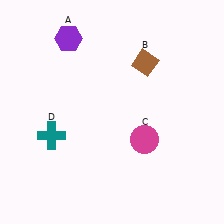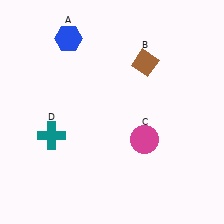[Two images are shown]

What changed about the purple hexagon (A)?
In Image 1, A is purple. In Image 2, it changed to blue.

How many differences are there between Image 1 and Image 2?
There is 1 difference between the two images.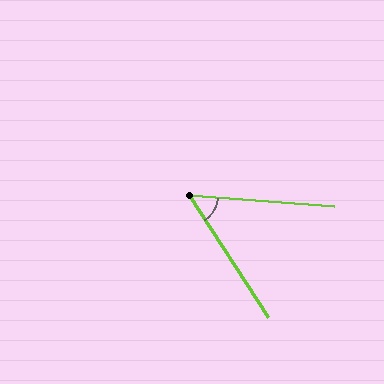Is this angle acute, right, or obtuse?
It is acute.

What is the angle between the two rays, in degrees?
Approximately 53 degrees.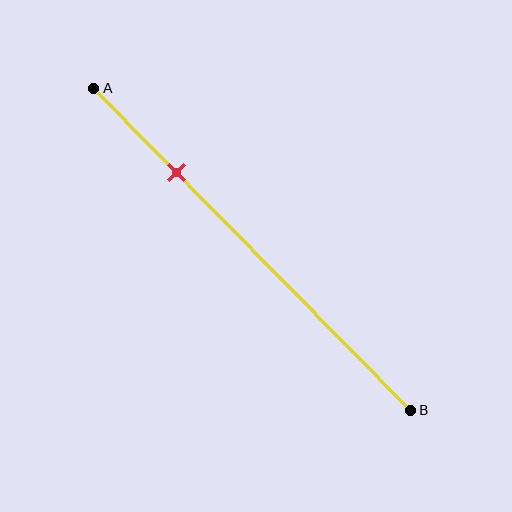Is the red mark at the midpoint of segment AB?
No, the mark is at about 25% from A, not at the 50% midpoint.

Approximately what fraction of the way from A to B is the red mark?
The red mark is approximately 25% of the way from A to B.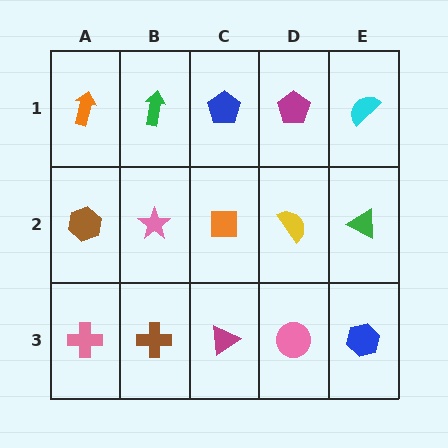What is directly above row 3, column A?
A brown hexagon.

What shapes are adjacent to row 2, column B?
A green arrow (row 1, column B), a brown cross (row 3, column B), a brown hexagon (row 2, column A), an orange square (row 2, column C).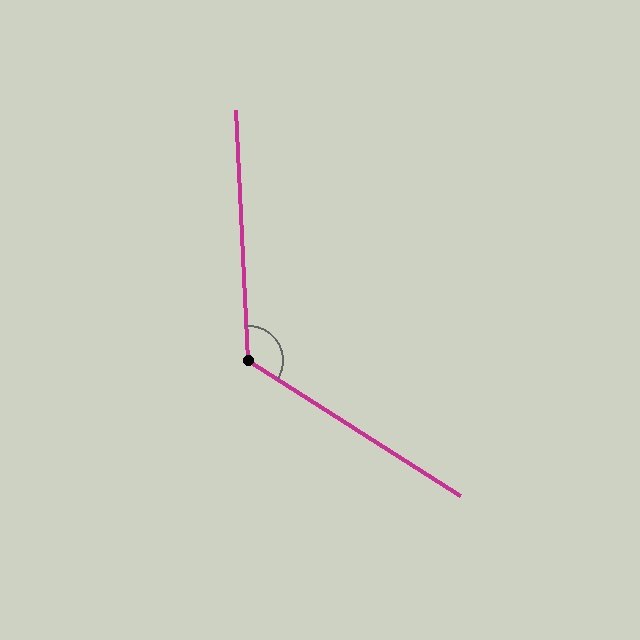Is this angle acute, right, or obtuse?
It is obtuse.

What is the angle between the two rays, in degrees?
Approximately 125 degrees.